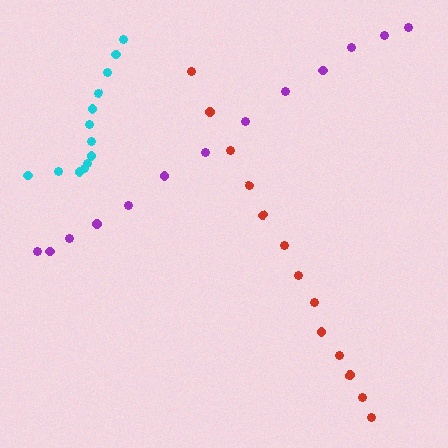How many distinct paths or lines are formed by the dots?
There are 3 distinct paths.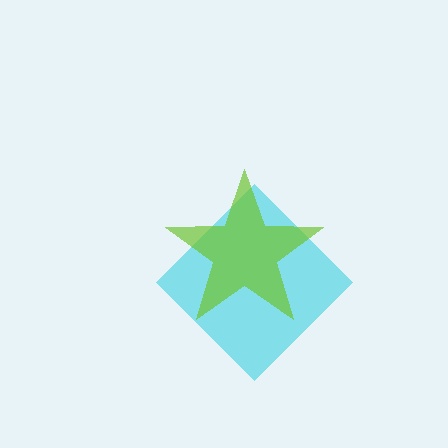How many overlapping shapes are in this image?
There are 2 overlapping shapes in the image.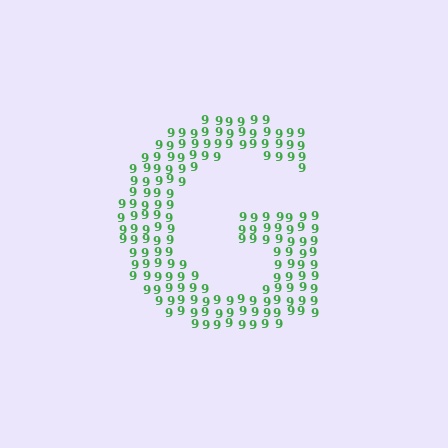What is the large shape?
The large shape is the letter G.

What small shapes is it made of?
It is made of small digit 9's.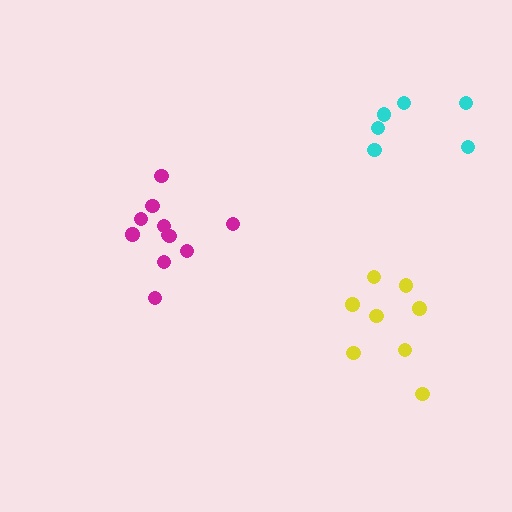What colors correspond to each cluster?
The clusters are colored: magenta, cyan, yellow.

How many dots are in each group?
Group 1: 11 dots, Group 2: 6 dots, Group 3: 8 dots (25 total).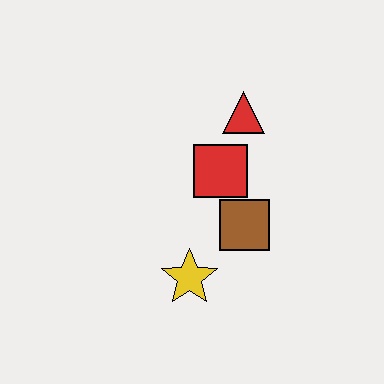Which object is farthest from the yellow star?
The red triangle is farthest from the yellow star.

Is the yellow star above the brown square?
No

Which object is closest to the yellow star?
The brown square is closest to the yellow star.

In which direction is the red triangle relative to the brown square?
The red triangle is above the brown square.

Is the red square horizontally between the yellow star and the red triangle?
Yes